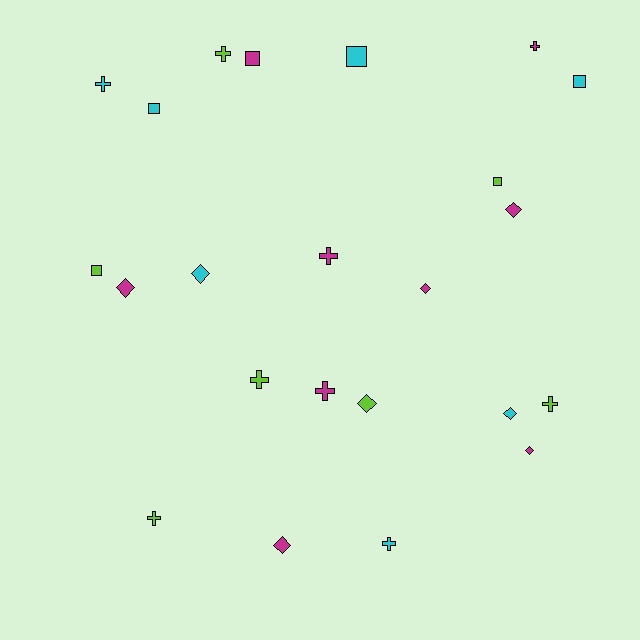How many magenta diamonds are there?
There are 5 magenta diamonds.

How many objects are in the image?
There are 23 objects.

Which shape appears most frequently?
Cross, with 9 objects.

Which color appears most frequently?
Magenta, with 9 objects.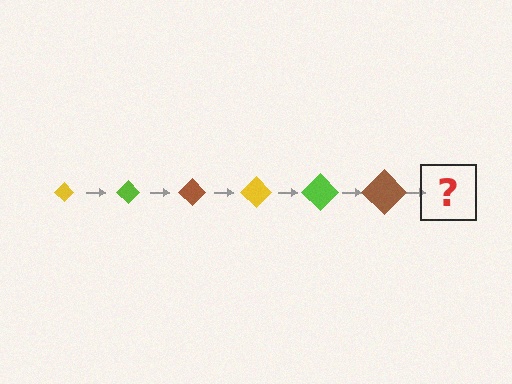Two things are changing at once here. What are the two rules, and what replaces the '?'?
The two rules are that the diamond grows larger each step and the color cycles through yellow, lime, and brown. The '?' should be a yellow diamond, larger than the previous one.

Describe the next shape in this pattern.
It should be a yellow diamond, larger than the previous one.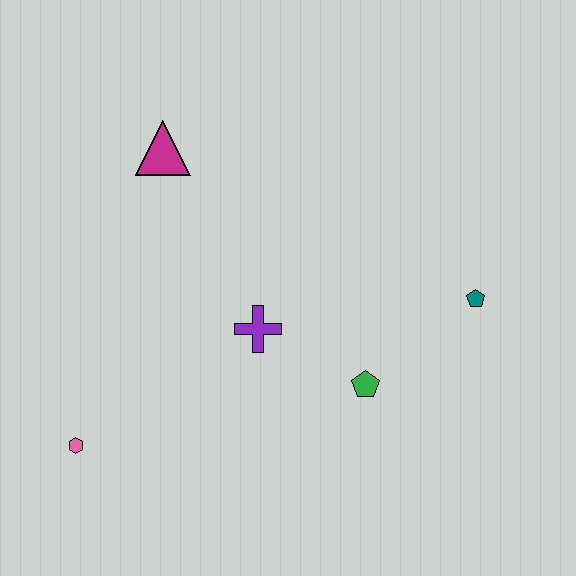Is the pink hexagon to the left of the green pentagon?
Yes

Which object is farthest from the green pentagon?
The magenta triangle is farthest from the green pentagon.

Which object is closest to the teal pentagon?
The green pentagon is closest to the teal pentagon.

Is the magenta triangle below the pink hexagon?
No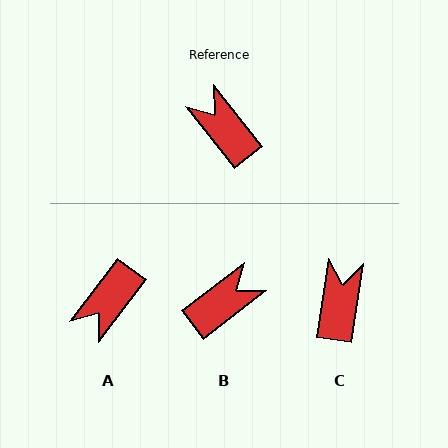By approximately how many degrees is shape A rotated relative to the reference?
Approximately 104 degrees counter-clockwise.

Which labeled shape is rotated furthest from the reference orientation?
A, about 104 degrees away.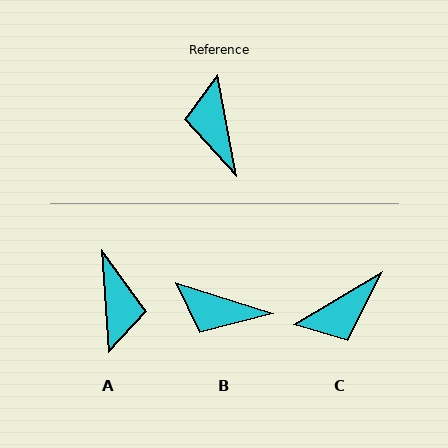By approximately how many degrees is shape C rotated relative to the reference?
Approximately 110 degrees counter-clockwise.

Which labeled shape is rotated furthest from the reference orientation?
A, about 174 degrees away.